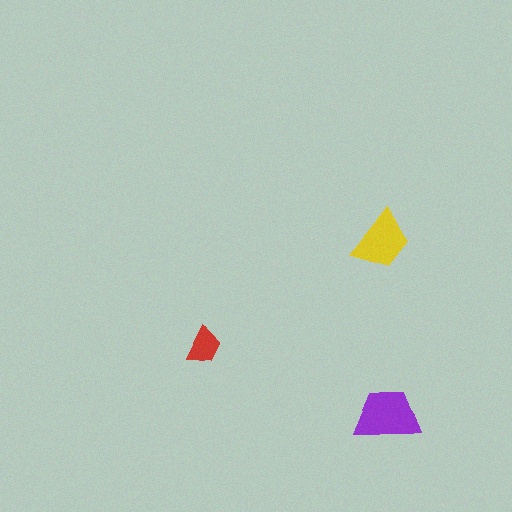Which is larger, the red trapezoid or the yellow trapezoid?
The yellow one.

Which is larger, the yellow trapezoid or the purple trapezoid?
The purple one.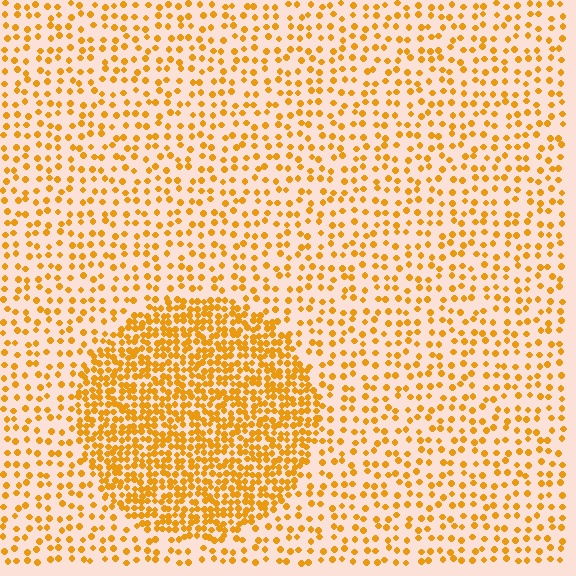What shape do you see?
I see a circle.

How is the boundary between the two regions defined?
The boundary is defined by a change in element density (approximately 2.5x ratio). All elements are the same color, size, and shape.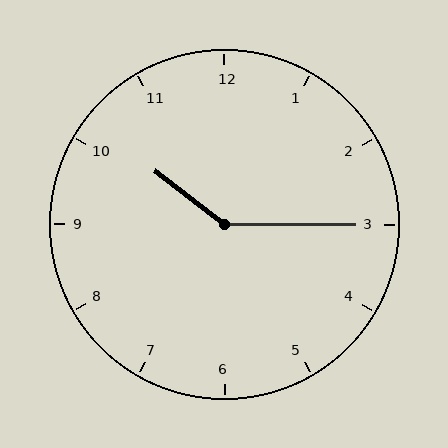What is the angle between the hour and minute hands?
Approximately 142 degrees.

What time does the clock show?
10:15.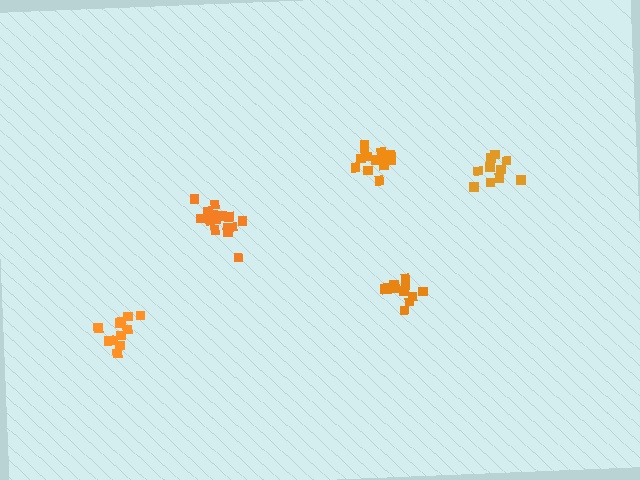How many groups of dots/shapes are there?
There are 5 groups.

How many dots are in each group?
Group 1: 16 dots, Group 2: 13 dots, Group 3: 11 dots, Group 4: 10 dots, Group 5: 11 dots (61 total).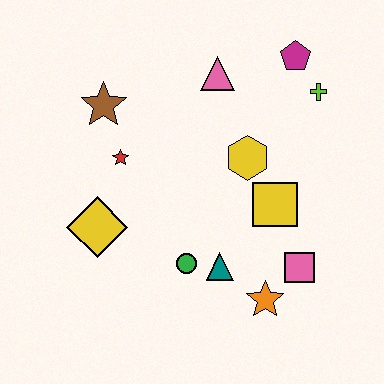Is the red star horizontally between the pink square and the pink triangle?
No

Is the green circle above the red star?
No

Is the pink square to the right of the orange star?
Yes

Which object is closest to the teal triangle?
The green circle is closest to the teal triangle.